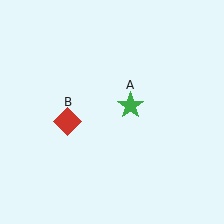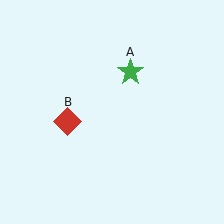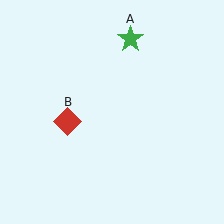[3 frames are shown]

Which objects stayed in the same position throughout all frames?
Red diamond (object B) remained stationary.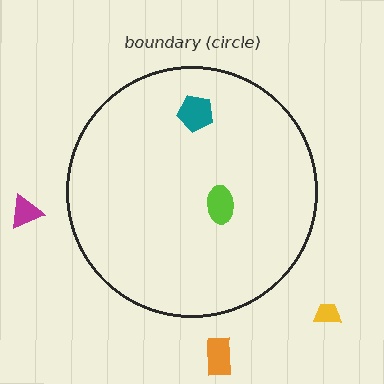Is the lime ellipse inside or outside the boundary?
Inside.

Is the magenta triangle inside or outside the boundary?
Outside.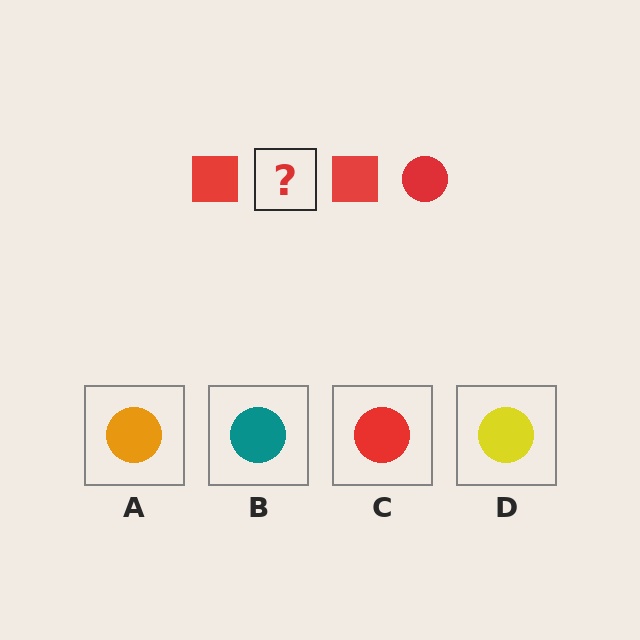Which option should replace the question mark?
Option C.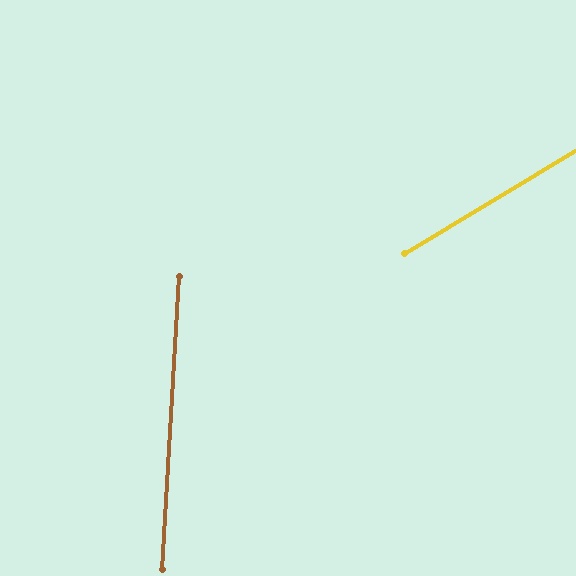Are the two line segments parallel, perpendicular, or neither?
Neither parallel nor perpendicular — they differ by about 55°.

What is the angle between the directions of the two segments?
Approximately 55 degrees.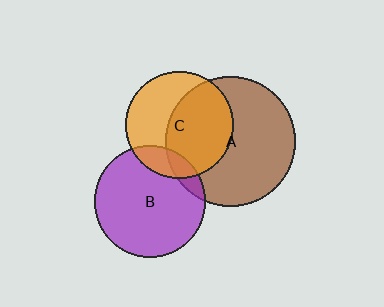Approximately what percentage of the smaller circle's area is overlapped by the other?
Approximately 10%.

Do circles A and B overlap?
Yes.